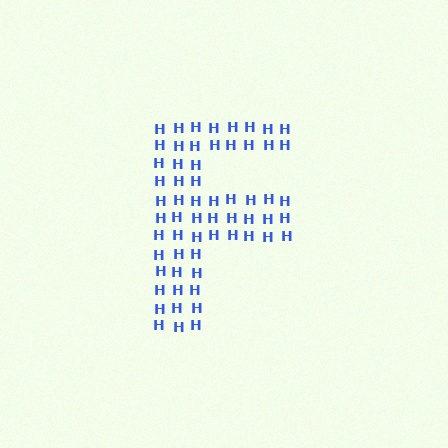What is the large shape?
The large shape is the letter F.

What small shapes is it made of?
It is made of small letter H's.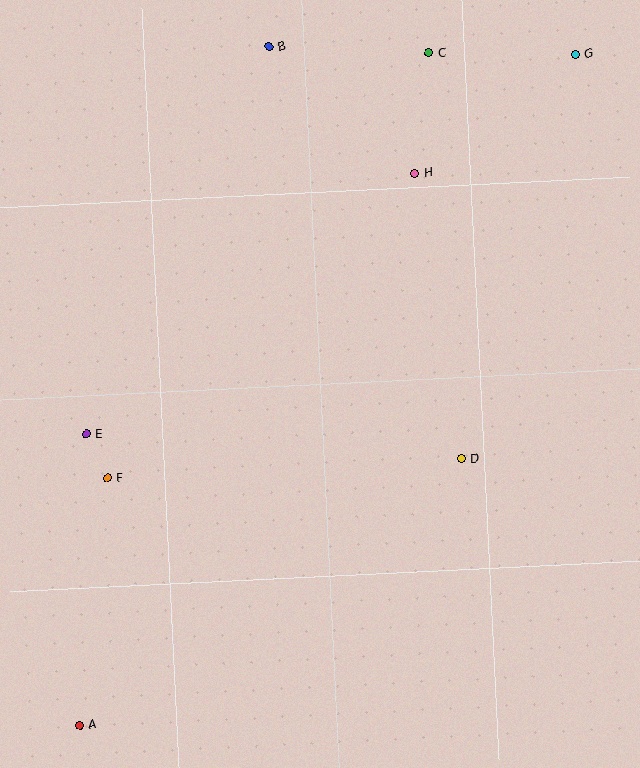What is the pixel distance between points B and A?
The distance between B and A is 704 pixels.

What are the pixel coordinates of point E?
Point E is at (87, 434).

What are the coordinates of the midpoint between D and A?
The midpoint between D and A is at (270, 592).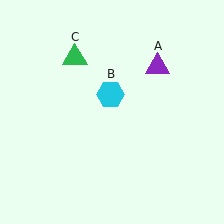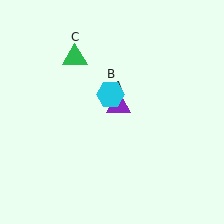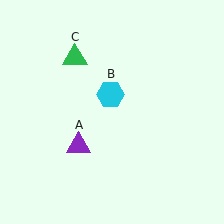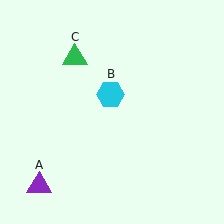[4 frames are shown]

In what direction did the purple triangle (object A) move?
The purple triangle (object A) moved down and to the left.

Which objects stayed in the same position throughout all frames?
Cyan hexagon (object B) and green triangle (object C) remained stationary.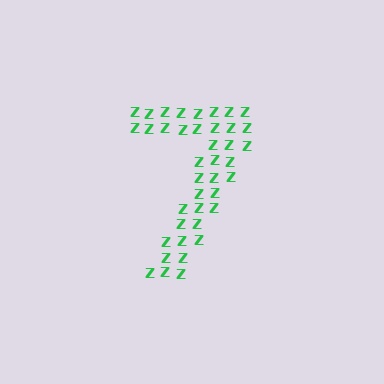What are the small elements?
The small elements are letter Z's.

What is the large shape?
The large shape is the digit 7.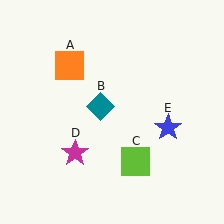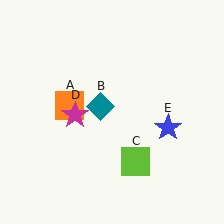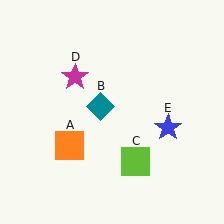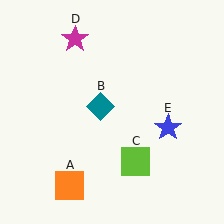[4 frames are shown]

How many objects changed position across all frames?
2 objects changed position: orange square (object A), magenta star (object D).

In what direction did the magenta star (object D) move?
The magenta star (object D) moved up.